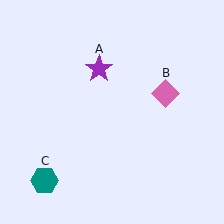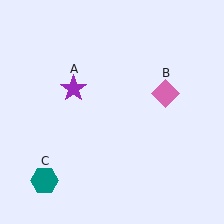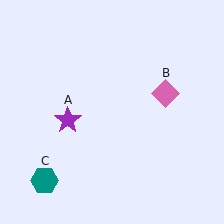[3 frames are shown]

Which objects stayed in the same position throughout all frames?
Pink diamond (object B) and teal hexagon (object C) remained stationary.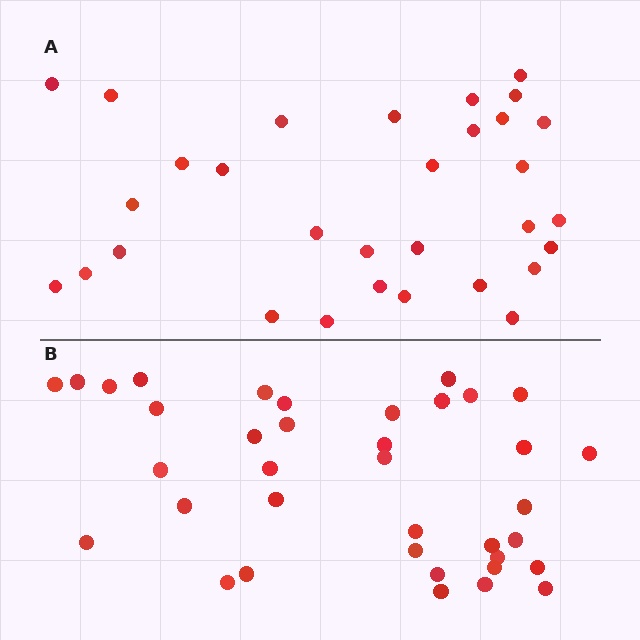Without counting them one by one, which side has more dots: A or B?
Region B (the bottom region) has more dots.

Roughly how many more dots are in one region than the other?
Region B has about 6 more dots than region A.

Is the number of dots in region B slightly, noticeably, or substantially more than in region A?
Region B has only slightly more — the two regions are fairly close. The ratio is roughly 1.2 to 1.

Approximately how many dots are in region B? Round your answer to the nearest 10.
About 40 dots. (The exact count is 37, which rounds to 40.)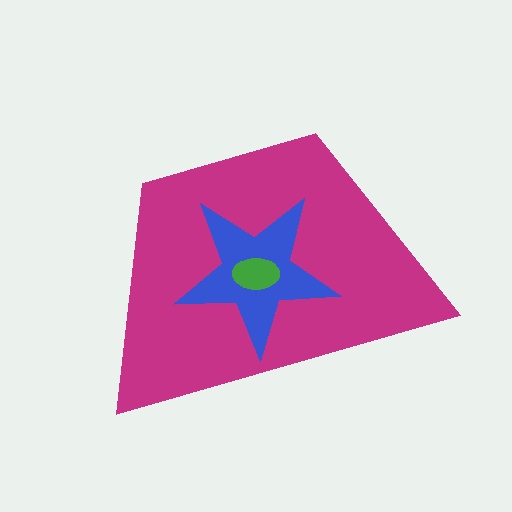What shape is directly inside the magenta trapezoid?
The blue star.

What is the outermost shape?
The magenta trapezoid.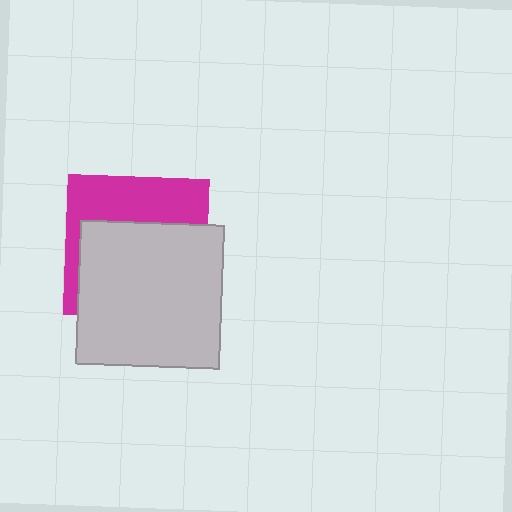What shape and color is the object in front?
The object in front is a light gray square.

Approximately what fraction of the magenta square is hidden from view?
Roughly 62% of the magenta square is hidden behind the light gray square.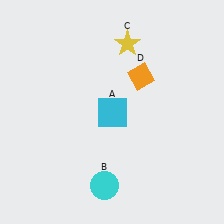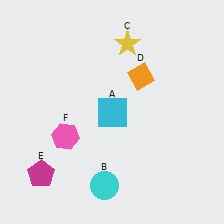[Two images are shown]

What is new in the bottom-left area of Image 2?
A magenta pentagon (E) was added in the bottom-left area of Image 2.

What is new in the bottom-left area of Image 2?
A pink hexagon (F) was added in the bottom-left area of Image 2.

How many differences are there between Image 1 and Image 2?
There are 2 differences between the two images.